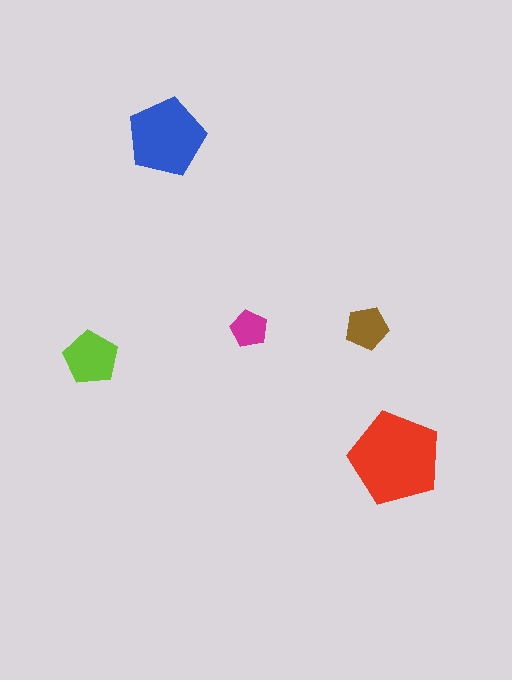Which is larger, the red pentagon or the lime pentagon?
The red one.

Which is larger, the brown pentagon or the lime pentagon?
The lime one.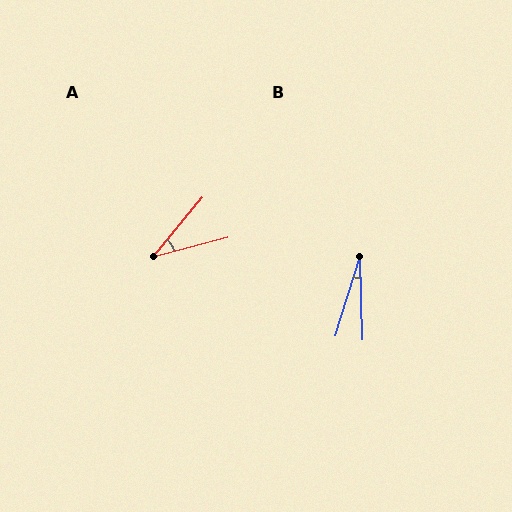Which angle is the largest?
A, at approximately 36 degrees.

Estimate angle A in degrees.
Approximately 36 degrees.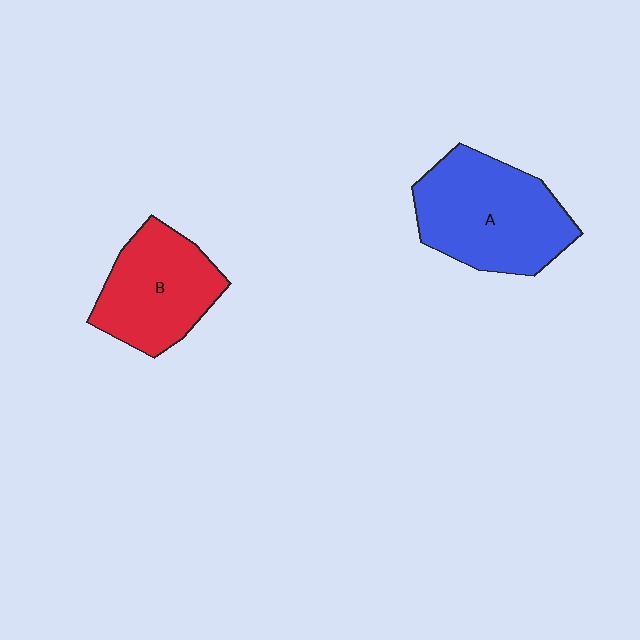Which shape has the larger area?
Shape A (blue).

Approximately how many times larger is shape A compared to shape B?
Approximately 1.3 times.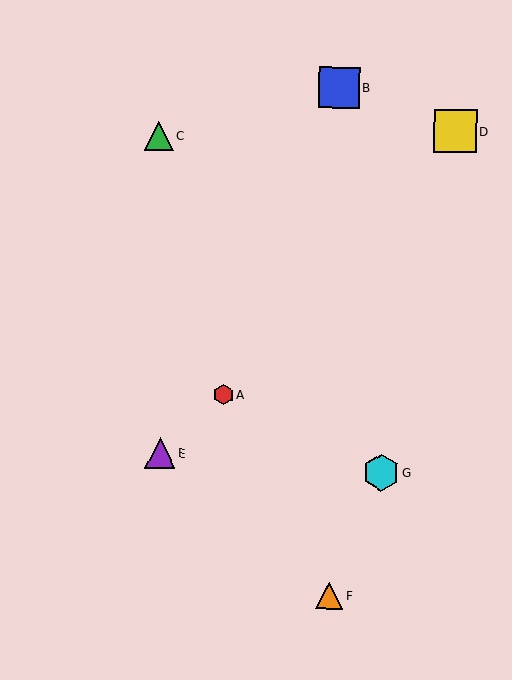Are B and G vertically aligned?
No, B is at x≈339 and G is at x≈381.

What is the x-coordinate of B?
Object B is at x≈339.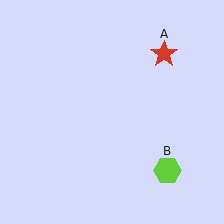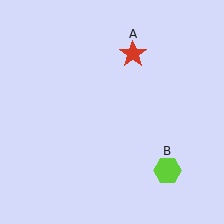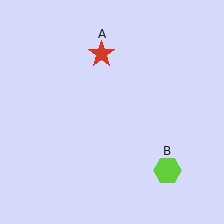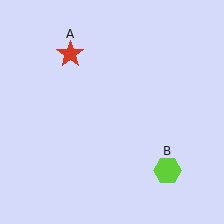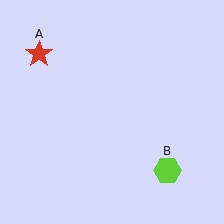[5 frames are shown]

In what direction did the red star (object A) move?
The red star (object A) moved left.